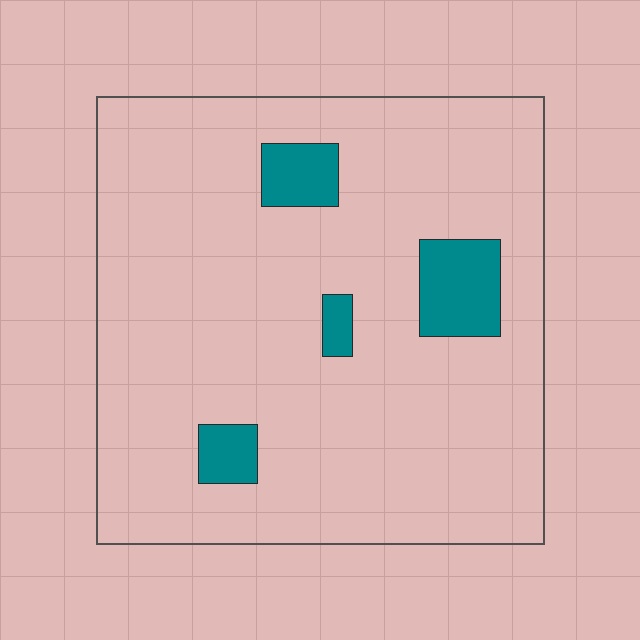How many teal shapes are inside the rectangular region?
4.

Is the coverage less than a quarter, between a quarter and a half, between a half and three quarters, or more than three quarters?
Less than a quarter.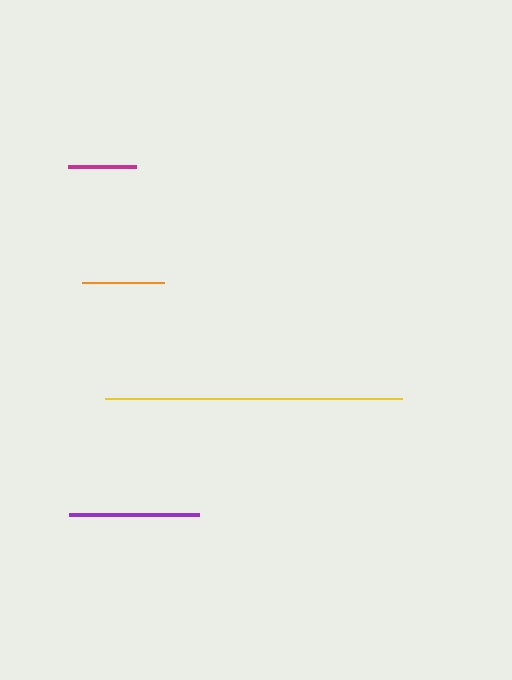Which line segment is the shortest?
The magenta line is the shortest at approximately 69 pixels.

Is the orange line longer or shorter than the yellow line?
The yellow line is longer than the orange line.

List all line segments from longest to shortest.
From longest to shortest: yellow, purple, orange, magenta.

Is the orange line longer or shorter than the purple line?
The purple line is longer than the orange line.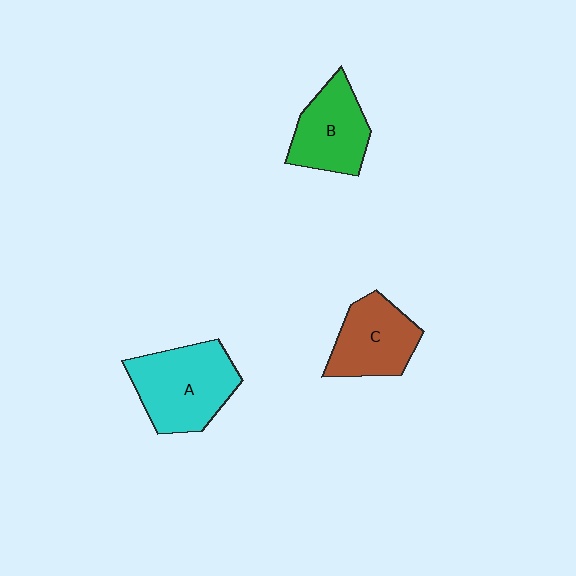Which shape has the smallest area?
Shape C (brown).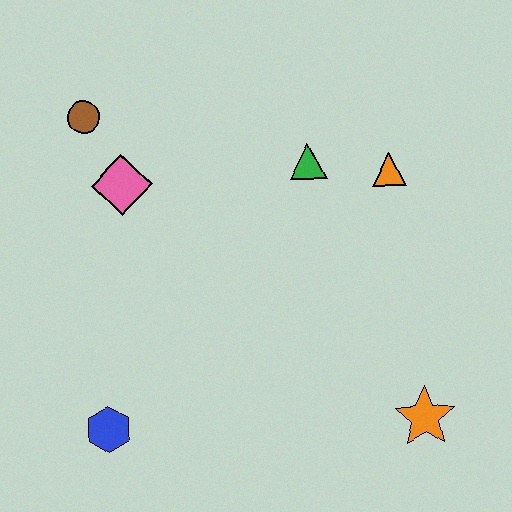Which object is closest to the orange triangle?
The green triangle is closest to the orange triangle.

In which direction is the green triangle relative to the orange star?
The green triangle is above the orange star.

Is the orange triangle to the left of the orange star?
Yes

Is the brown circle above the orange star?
Yes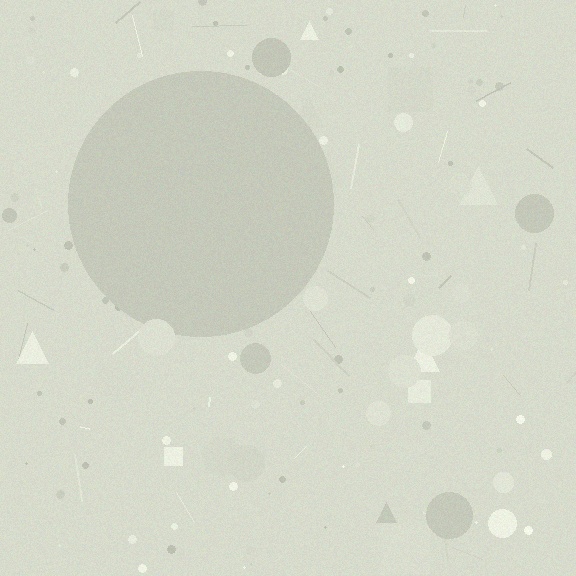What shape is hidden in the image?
A circle is hidden in the image.